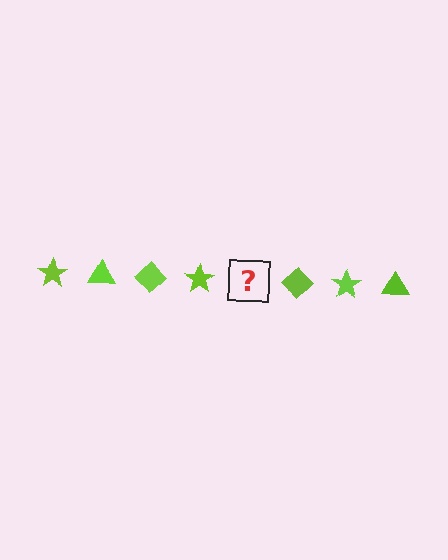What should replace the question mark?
The question mark should be replaced with a lime triangle.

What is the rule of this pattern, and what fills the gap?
The rule is that the pattern cycles through star, triangle, diamond shapes in lime. The gap should be filled with a lime triangle.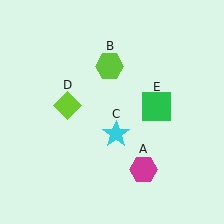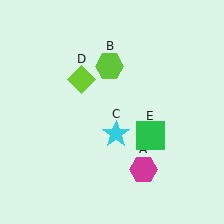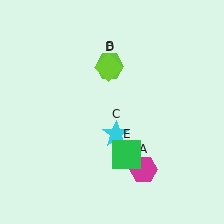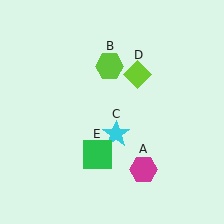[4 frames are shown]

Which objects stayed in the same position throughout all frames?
Magenta hexagon (object A) and lime hexagon (object B) and cyan star (object C) remained stationary.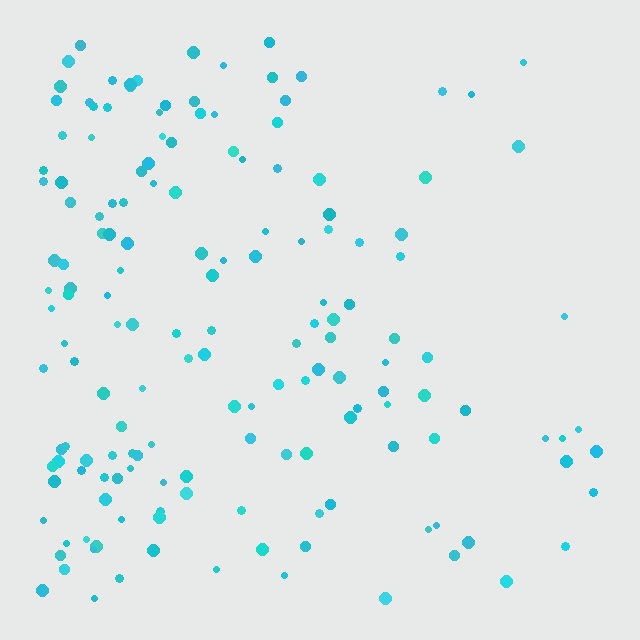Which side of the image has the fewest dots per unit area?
The right.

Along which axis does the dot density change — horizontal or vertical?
Horizontal.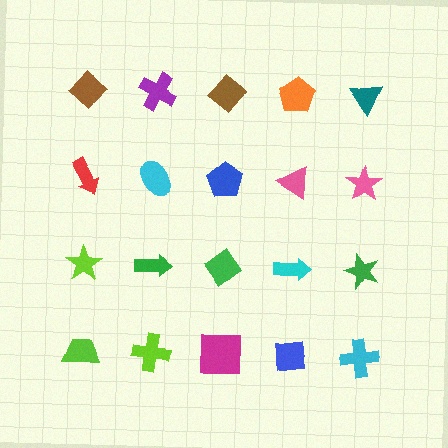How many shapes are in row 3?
5 shapes.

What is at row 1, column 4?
An orange pentagon.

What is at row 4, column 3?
A magenta square.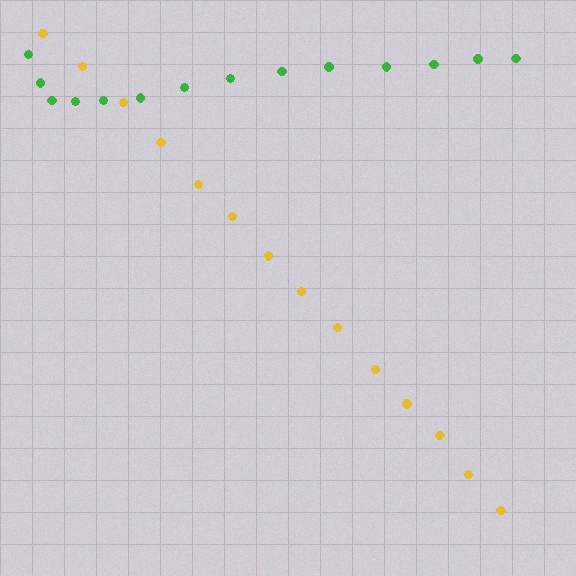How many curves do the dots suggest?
There are 2 distinct paths.